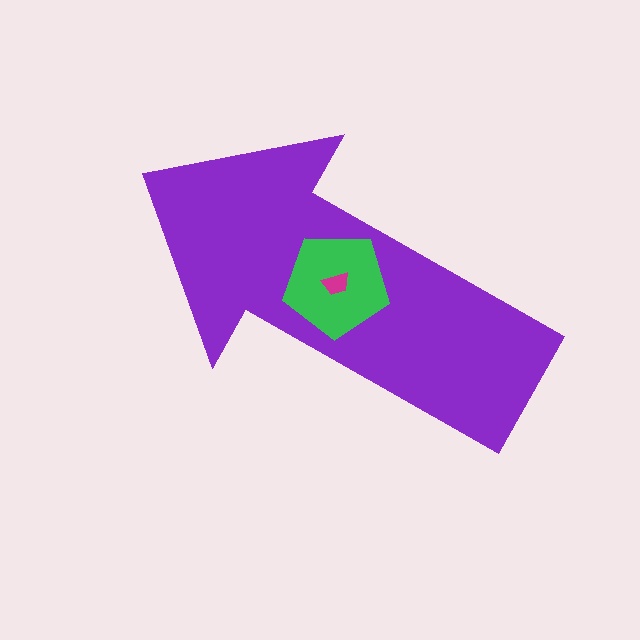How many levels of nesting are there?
3.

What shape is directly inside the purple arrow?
The green pentagon.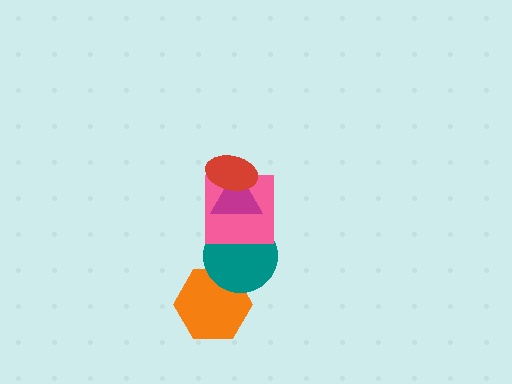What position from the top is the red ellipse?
The red ellipse is 1st from the top.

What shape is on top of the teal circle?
The pink square is on top of the teal circle.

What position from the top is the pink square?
The pink square is 3rd from the top.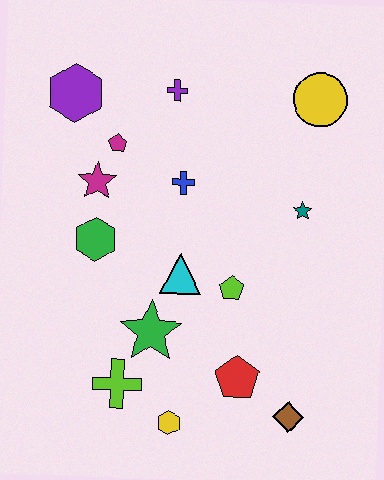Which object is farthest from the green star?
The yellow circle is farthest from the green star.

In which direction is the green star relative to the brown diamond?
The green star is to the left of the brown diamond.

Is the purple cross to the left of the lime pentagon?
Yes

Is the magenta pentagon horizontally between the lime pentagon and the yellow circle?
No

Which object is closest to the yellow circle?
The teal star is closest to the yellow circle.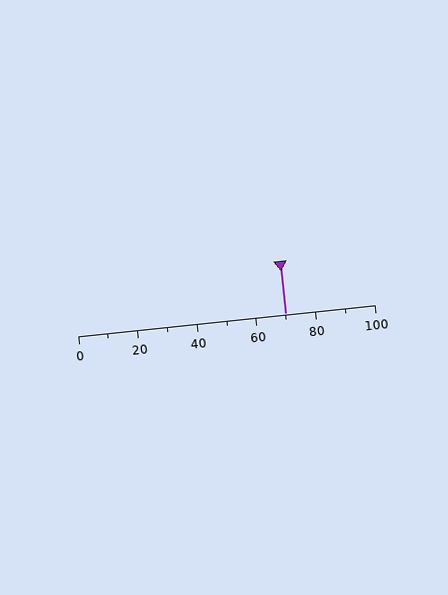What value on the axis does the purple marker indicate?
The marker indicates approximately 70.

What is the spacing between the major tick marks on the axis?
The major ticks are spaced 20 apart.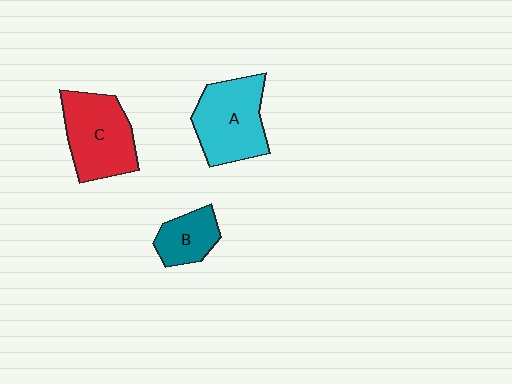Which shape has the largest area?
Shape A (cyan).